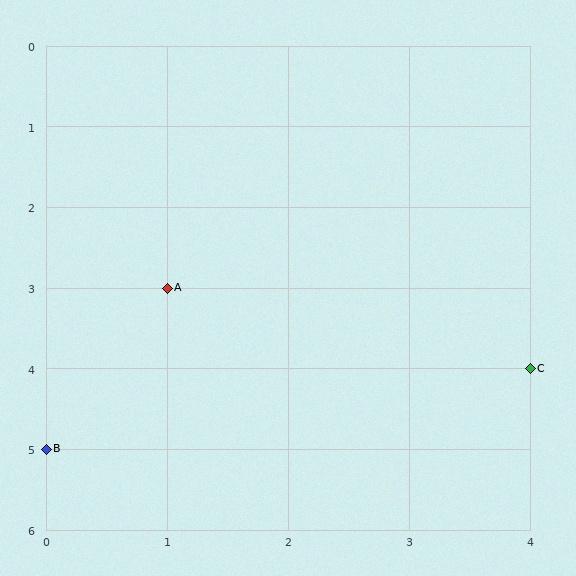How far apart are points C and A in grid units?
Points C and A are 3 columns and 1 row apart (about 3.2 grid units diagonally).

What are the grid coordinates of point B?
Point B is at grid coordinates (0, 5).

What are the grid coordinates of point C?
Point C is at grid coordinates (4, 4).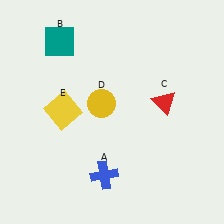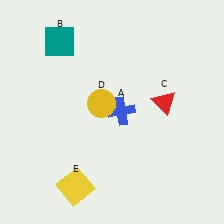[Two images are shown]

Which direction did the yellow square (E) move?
The yellow square (E) moved down.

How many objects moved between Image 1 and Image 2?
2 objects moved between the two images.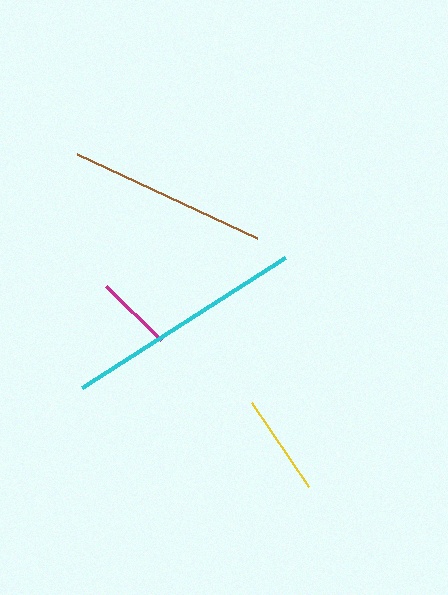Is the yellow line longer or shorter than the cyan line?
The cyan line is longer than the yellow line.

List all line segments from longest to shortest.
From longest to shortest: cyan, brown, yellow, magenta.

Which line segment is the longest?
The cyan line is the longest at approximately 241 pixels.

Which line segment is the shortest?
The magenta line is the shortest at approximately 78 pixels.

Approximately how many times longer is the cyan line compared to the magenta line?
The cyan line is approximately 3.1 times the length of the magenta line.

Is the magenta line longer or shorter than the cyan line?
The cyan line is longer than the magenta line.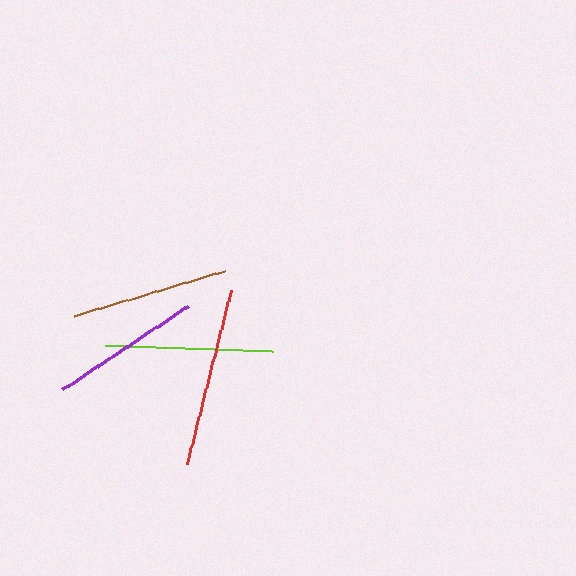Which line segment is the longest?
The red line is the longest at approximately 179 pixels.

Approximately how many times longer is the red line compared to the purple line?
The red line is approximately 1.2 times the length of the purple line.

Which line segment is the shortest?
The purple line is the shortest at approximately 151 pixels.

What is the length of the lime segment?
The lime segment is approximately 168 pixels long.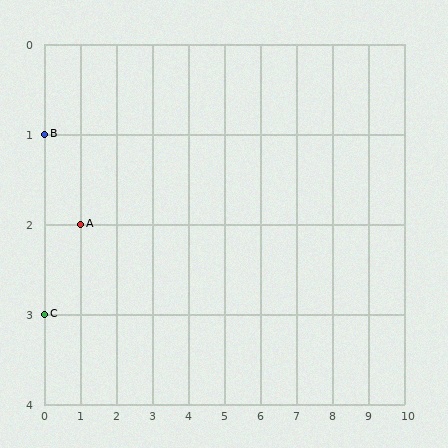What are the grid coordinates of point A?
Point A is at grid coordinates (1, 2).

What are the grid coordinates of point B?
Point B is at grid coordinates (0, 1).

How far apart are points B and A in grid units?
Points B and A are 1 column and 1 row apart (about 1.4 grid units diagonally).